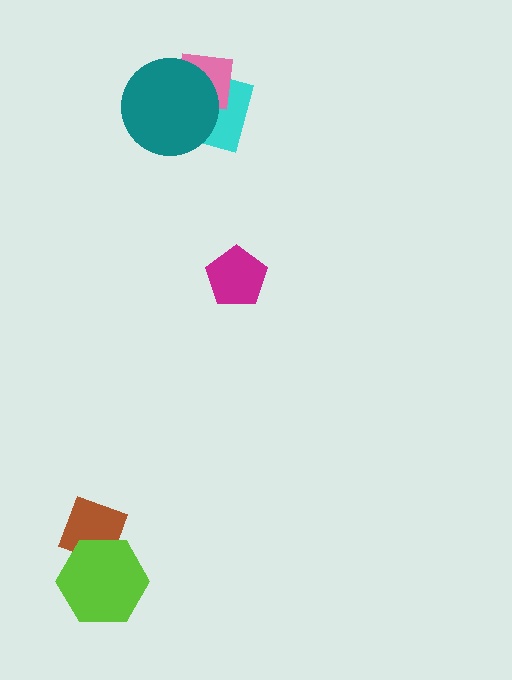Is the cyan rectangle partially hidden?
Yes, it is partially covered by another shape.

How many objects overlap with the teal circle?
2 objects overlap with the teal circle.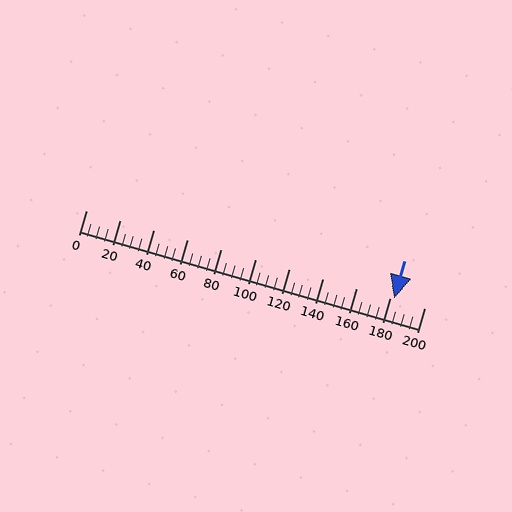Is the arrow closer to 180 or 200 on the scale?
The arrow is closer to 180.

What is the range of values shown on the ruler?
The ruler shows values from 0 to 200.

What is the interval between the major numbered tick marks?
The major tick marks are spaced 20 units apart.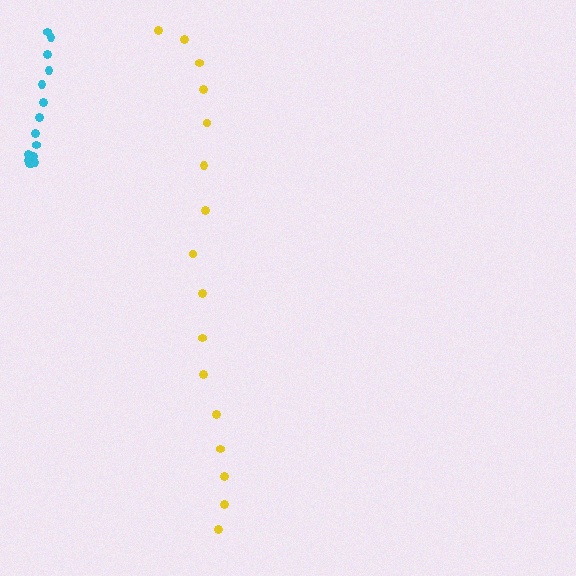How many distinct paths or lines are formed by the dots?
There are 2 distinct paths.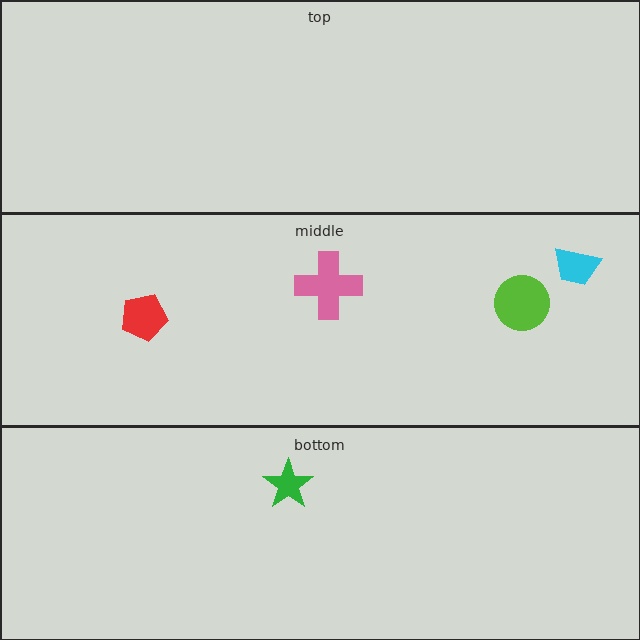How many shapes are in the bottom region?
1.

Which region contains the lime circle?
The middle region.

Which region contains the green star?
The bottom region.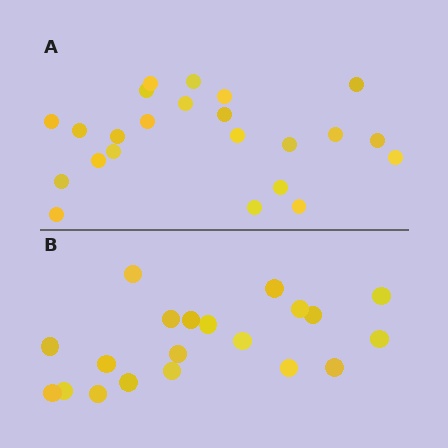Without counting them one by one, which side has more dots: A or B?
Region A (the top region) has more dots.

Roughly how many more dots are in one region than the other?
Region A has just a few more — roughly 2 or 3 more dots than region B.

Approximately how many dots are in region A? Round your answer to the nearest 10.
About 20 dots. (The exact count is 23, which rounds to 20.)